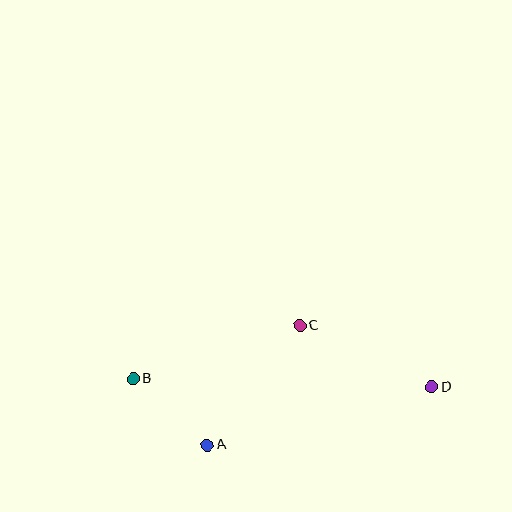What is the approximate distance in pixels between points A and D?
The distance between A and D is approximately 232 pixels.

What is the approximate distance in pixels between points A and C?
The distance between A and C is approximately 151 pixels.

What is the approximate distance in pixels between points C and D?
The distance between C and D is approximately 145 pixels.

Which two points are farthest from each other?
Points B and D are farthest from each other.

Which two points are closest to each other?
Points A and B are closest to each other.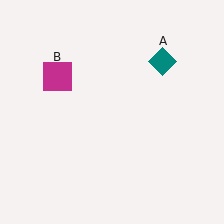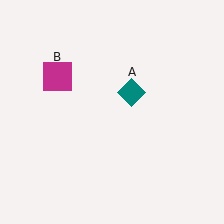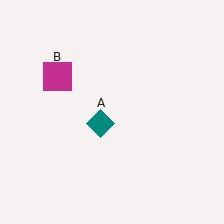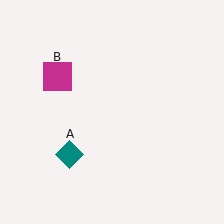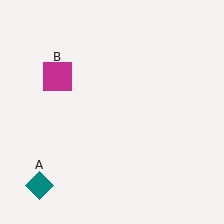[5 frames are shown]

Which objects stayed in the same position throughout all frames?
Magenta square (object B) remained stationary.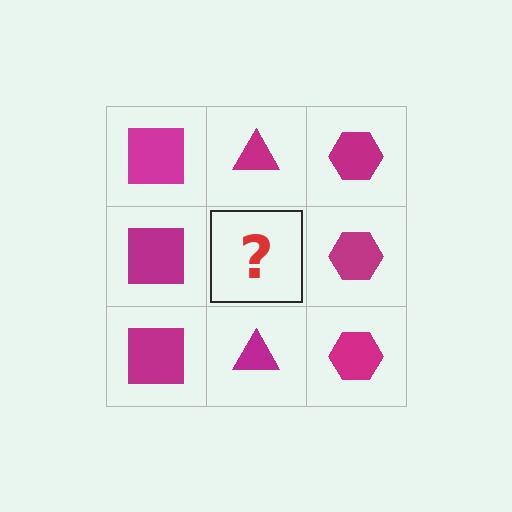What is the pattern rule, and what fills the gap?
The rule is that each column has a consistent shape. The gap should be filled with a magenta triangle.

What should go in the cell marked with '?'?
The missing cell should contain a magenta triangle.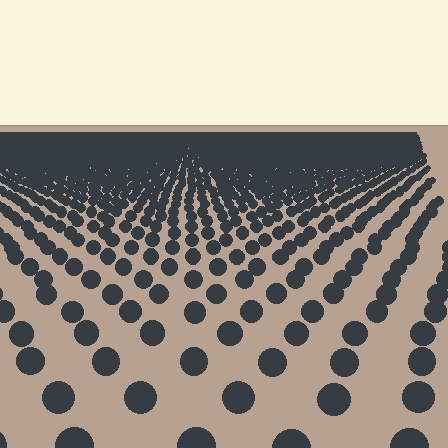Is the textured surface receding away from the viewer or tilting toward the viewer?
The surface is receding away from the viewer. Texture elements get smaller and denser toward the top.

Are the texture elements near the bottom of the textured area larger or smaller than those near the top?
Larger. Near the bottom, elements are closer to the viewer and appear at a bigger on-screen size.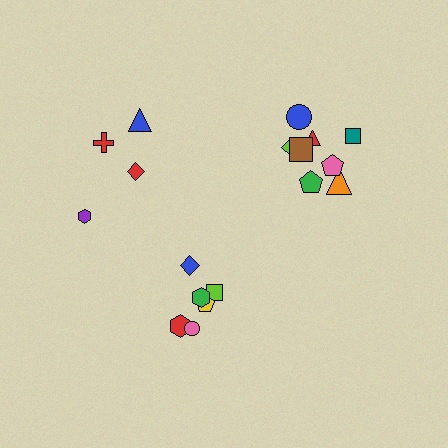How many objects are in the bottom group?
There are 6 objects.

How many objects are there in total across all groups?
There are 18 objects.